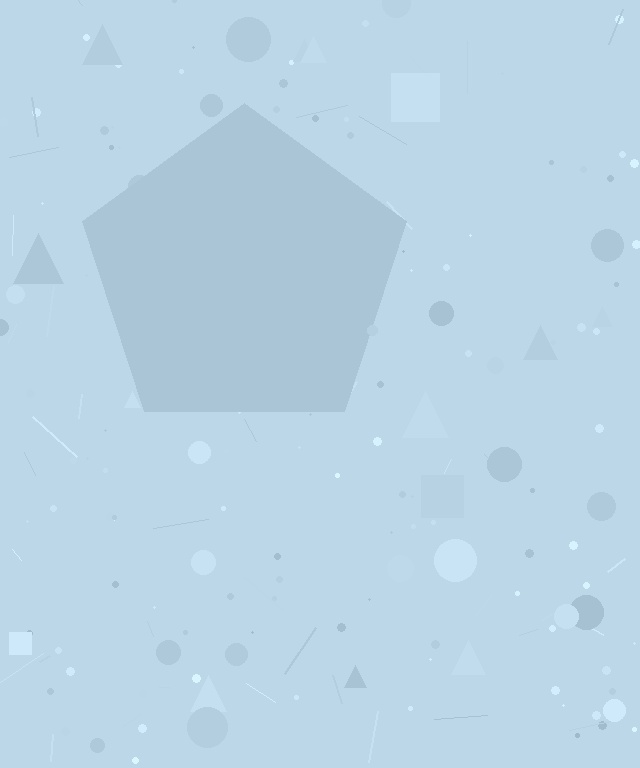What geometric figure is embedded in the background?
A pentagon is embedded in the background.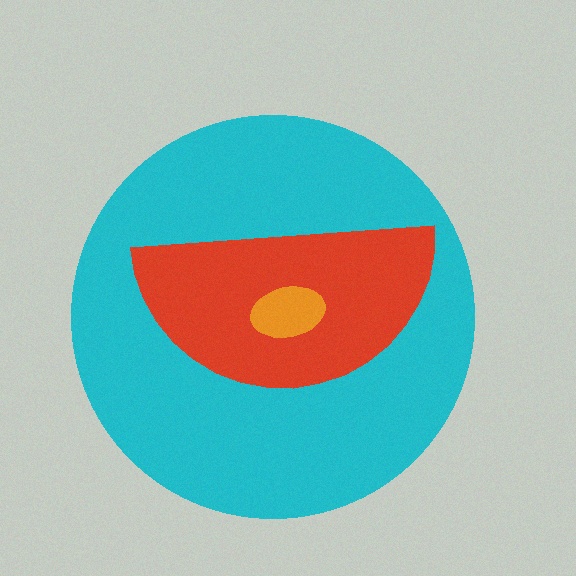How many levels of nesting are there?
3.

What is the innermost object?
The orange ellipse.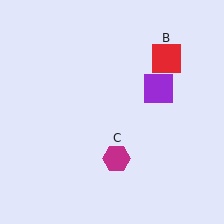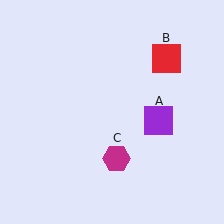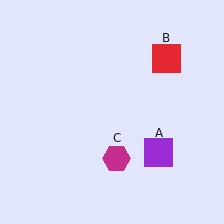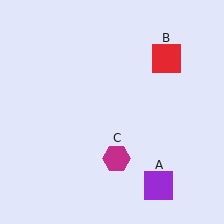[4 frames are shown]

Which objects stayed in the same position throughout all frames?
Red square (object B) and magenta hexagon (object C) remained stationary.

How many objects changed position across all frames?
1 object changed position: purple square (object A).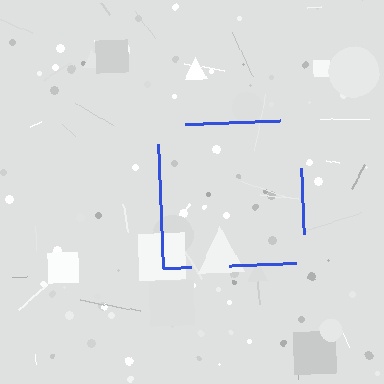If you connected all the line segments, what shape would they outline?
They would outline a square.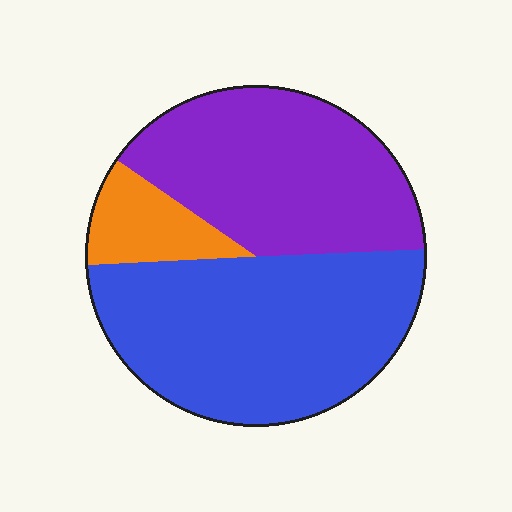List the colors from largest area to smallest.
From largest to smallest: blue, purple, orange.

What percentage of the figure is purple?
Purple takes up about two fifths (2/5) of the figure.